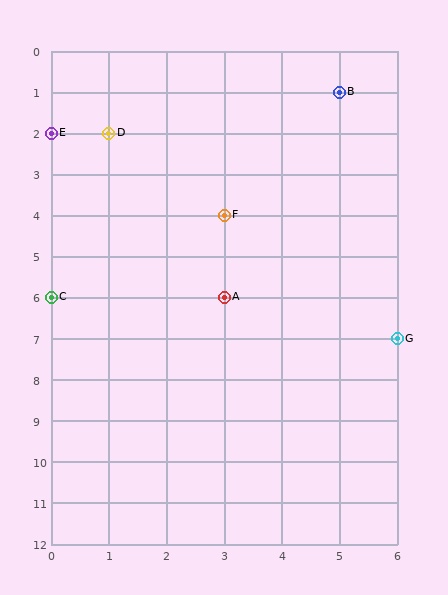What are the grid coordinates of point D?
Point D is at grid coordinates (1, 2).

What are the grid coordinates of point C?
Point C is at grid coordinates (0, 6).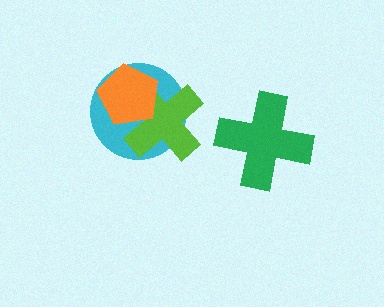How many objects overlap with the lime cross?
2 objects overlap with the lime cross.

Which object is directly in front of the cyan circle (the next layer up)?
The lime cross is directly in front of the cyan circle.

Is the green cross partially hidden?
No, no other shape covers it.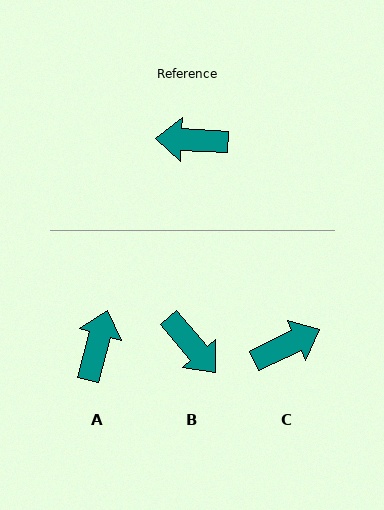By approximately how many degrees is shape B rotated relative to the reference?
Approximately 133 degrees counter-clockwise.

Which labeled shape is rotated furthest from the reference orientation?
C, about 151 degrees away.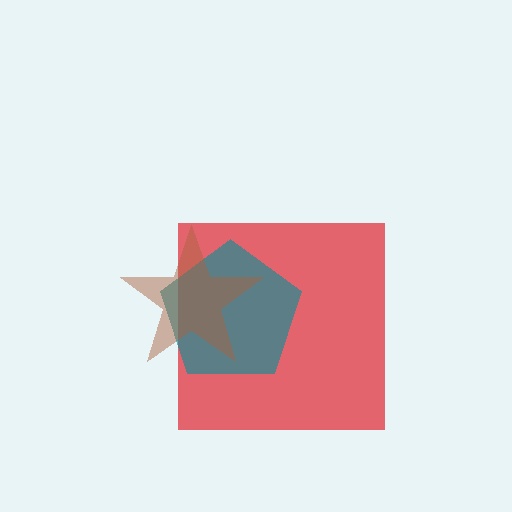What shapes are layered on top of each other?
The layered shapes are: a red square, a teal pentagon, a brown star.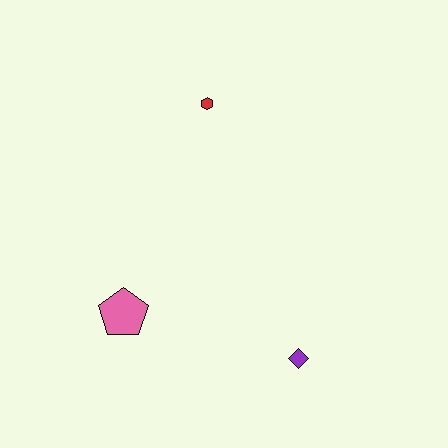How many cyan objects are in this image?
There are no cyan objects.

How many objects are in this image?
There are 3 objects.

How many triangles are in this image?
There are no triangles.